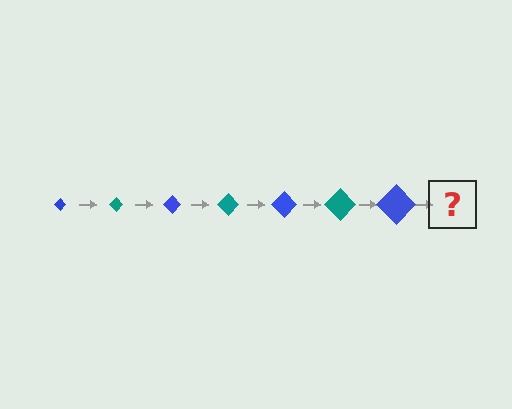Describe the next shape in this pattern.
It should be a teal diamond, larger than the previous one.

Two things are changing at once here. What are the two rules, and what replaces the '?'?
The two rules are that the diamond grows larger each step and the color cycles through blue and teal. The '?' should be a teal diamond, larger than the previous one.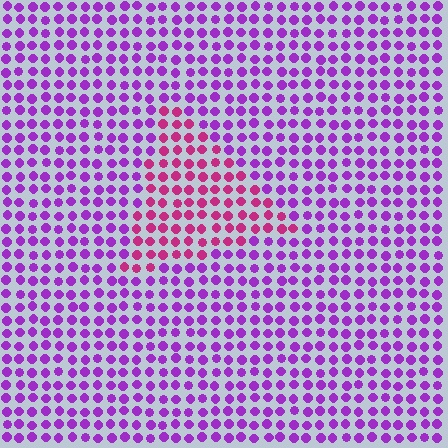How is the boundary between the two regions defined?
The boundary is defined purely by a slight shift in hue (about 41 degrees). Spacing, size, and orientation are identical on both sides.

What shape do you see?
I see a triangle.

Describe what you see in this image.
The image is filled with small purple elements in a uniform arrangement. A triangle-shaped region is visible where the elements are tinted to a slightly different hue, forming a subtle color boundary.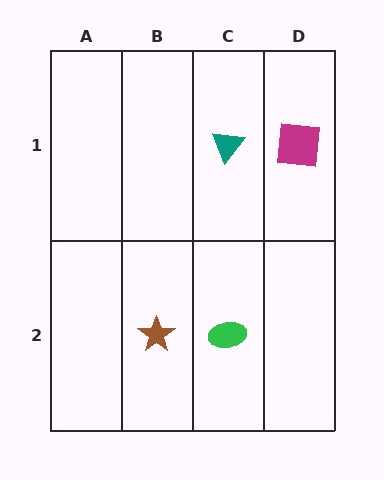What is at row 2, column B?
A brown star.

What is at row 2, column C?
A green ellipse.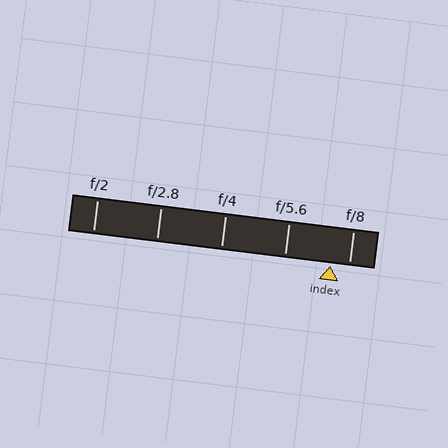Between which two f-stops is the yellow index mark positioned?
The index mark is between f/5.6 and f/8.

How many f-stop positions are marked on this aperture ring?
There are 5 f-stop positions marked.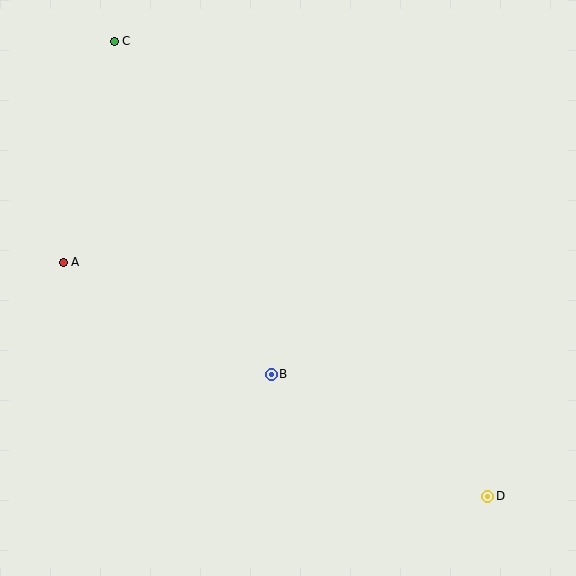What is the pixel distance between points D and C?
The distance between D and C is 589 pixels.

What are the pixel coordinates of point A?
Point A is at (63, 262).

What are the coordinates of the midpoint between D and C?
The midpoint between D and C is at (301, 269).